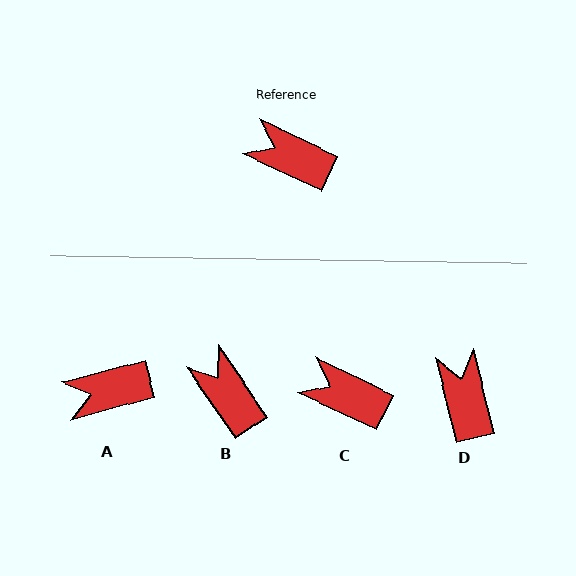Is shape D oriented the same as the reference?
No, it is off by about 51 degrees.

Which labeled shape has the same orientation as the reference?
C.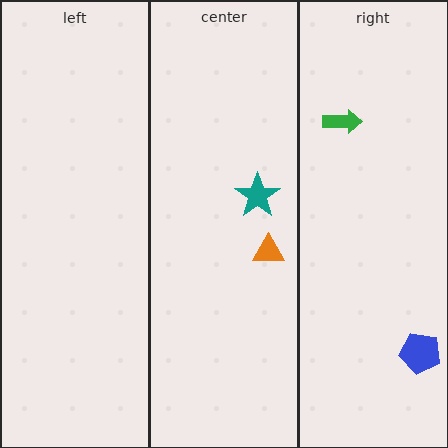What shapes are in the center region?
The teal star, the orange triangle.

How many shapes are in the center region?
2.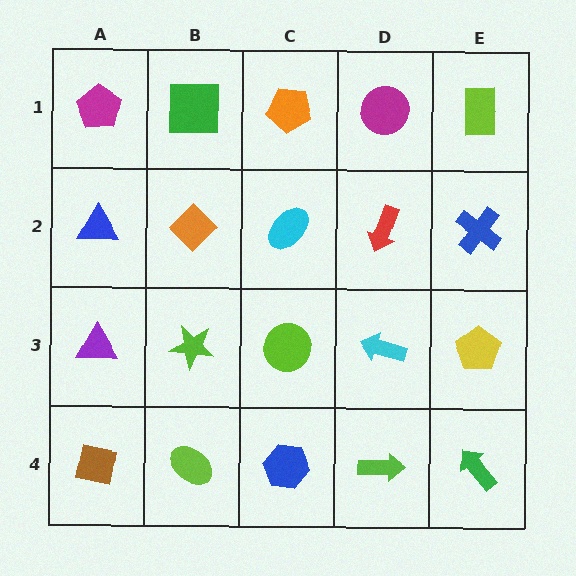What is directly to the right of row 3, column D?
A yellow pentagon.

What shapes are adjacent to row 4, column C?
A lime circle (row 3, column C), a lime ellipse (row 4, column B), a lime arrow (row 4, column D).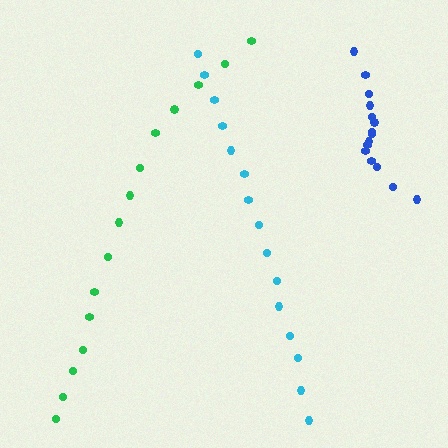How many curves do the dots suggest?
There are 3 distinct paths.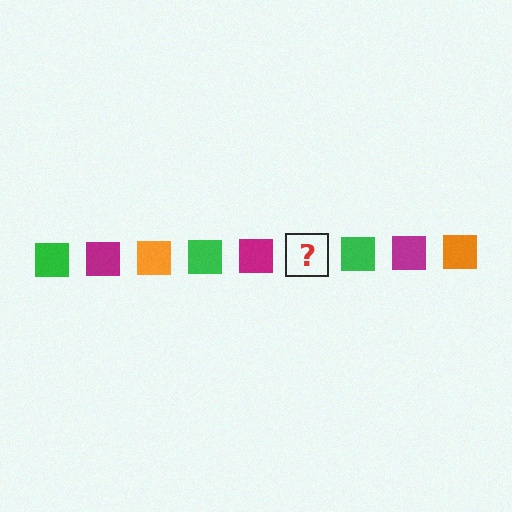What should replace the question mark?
The question mark should be replaced with an orange square.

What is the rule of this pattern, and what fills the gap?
The rule is that the pattern cycles through green, magenta, orange squares. The gap should be filled with an orange square.